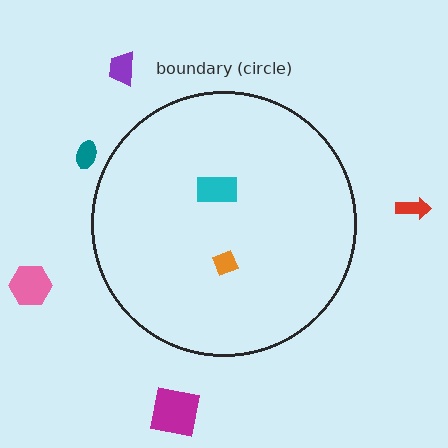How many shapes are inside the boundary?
2 inside, 5 outside.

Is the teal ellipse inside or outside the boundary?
Outside.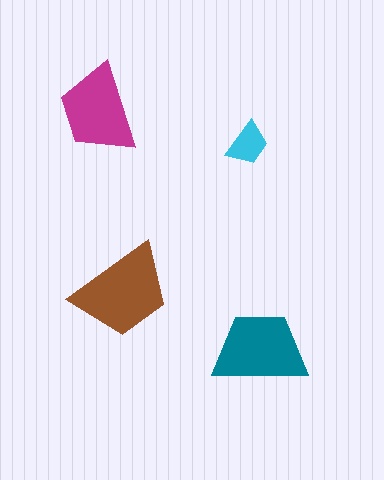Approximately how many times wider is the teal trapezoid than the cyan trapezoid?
About 2 times wider.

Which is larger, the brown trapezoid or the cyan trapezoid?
The brown one.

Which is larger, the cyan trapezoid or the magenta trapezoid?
The magenta one.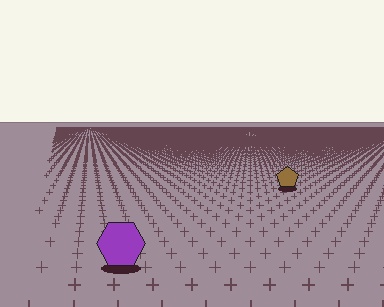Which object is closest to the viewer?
The purple hexagon is closest. The texture marks near it are larger and more spread out.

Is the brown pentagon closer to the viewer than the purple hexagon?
No. The purple hexagon is closer — you can tell from the texture gradient: the ground texture is coarser near it.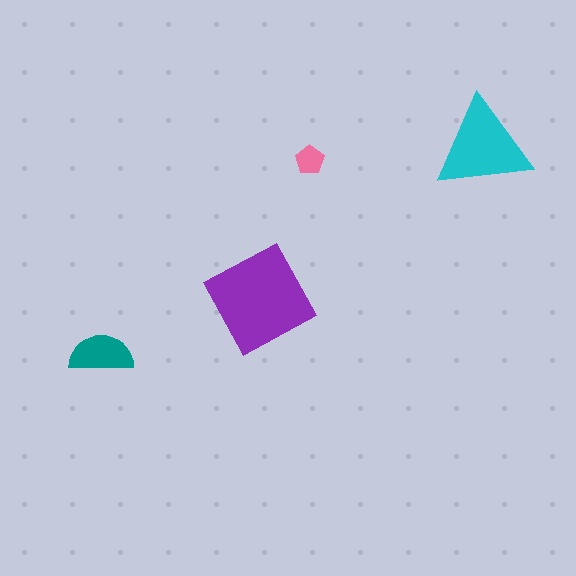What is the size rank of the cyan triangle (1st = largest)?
2nd.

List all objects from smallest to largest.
The pink pentagon, the teal semicircle, the cyan triangle, the purple diamond.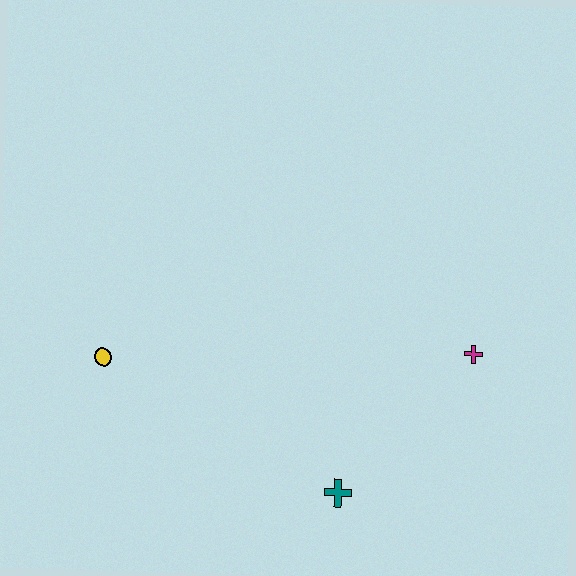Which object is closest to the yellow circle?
The teal cross is closest to the yellow circle.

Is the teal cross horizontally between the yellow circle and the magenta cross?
Yes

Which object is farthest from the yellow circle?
The magenta cross is farthest from the yellow circle.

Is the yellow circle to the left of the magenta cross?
Yes